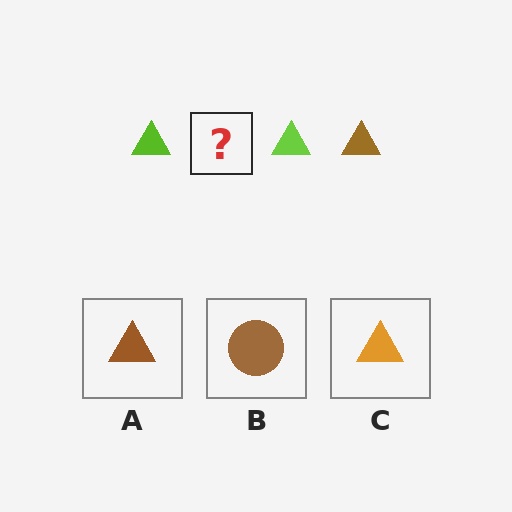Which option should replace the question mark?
Option A.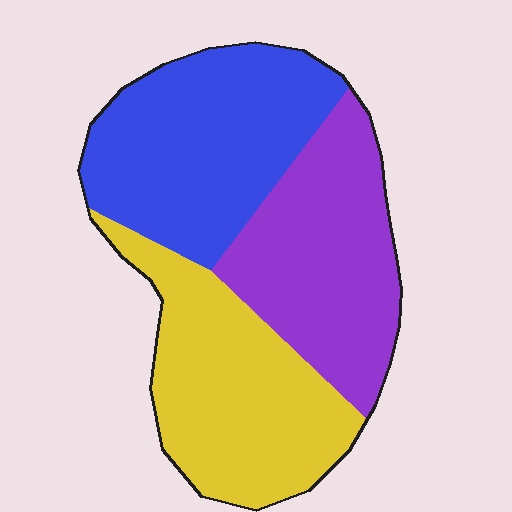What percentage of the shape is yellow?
Yellow covers around 35% of the shape.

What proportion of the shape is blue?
Blue covers about 35% of the shape.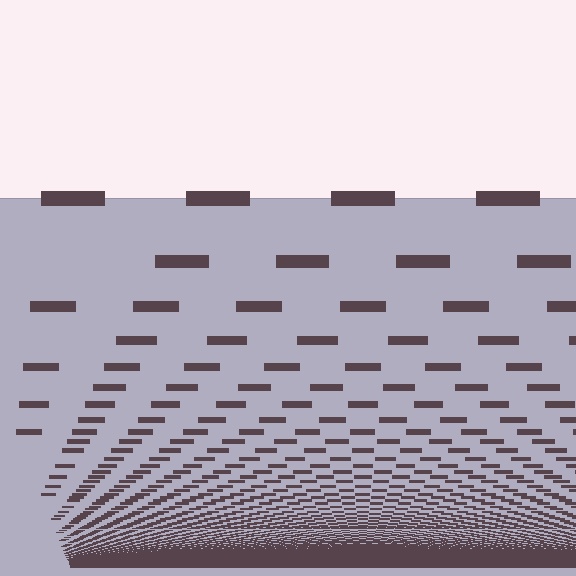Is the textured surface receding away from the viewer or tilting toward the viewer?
The surface appears to tilt toward the viewer. Texture elements get larger and sparser toward the top.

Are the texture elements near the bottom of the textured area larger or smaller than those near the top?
Smaller. The gradient is inverted — elements near the bottom are smaller and denser.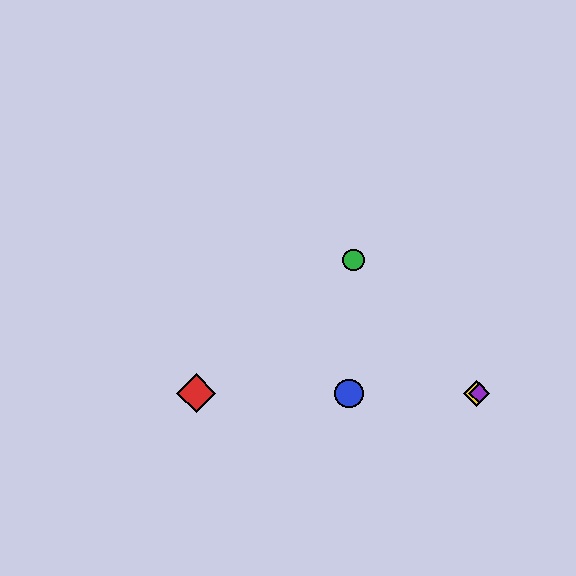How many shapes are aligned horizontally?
4 shapes (the red diamond, the blue circle, the yellow diamond, the purple diamond) are aligned horizontally.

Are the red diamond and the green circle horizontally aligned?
No, the red diamond is at y≈393 and the green circle is at y≈260.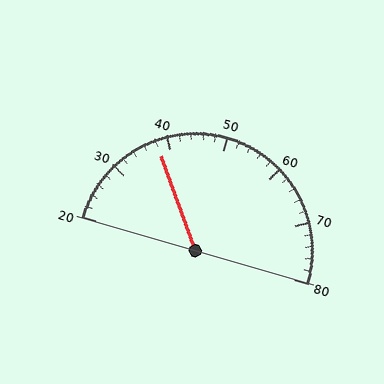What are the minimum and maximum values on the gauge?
The gauge ranges from 20 to 80.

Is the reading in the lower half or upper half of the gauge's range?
The reading is in the lower half of the range (20 to 80).